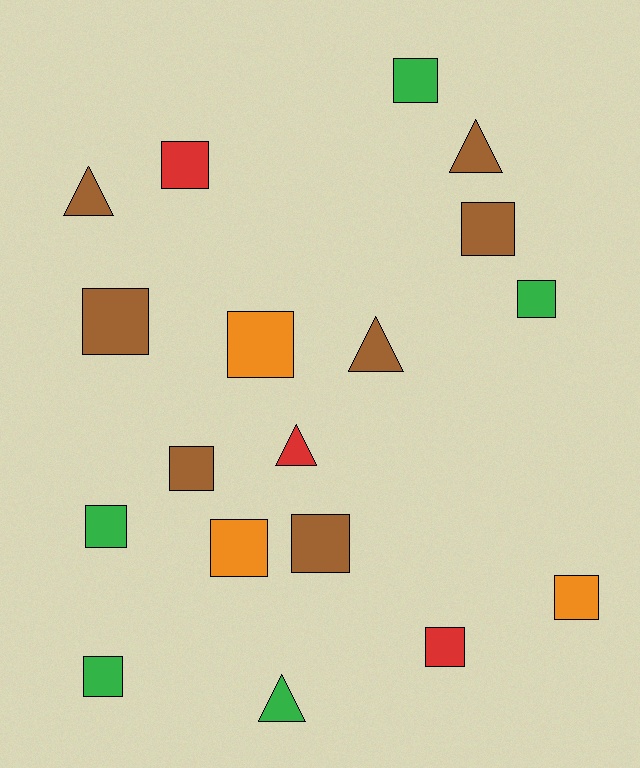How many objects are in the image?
There are 18 objects.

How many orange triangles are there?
There are no orange triangles.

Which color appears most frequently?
Brown, with 7 objects.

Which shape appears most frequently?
Square, with 13 objects.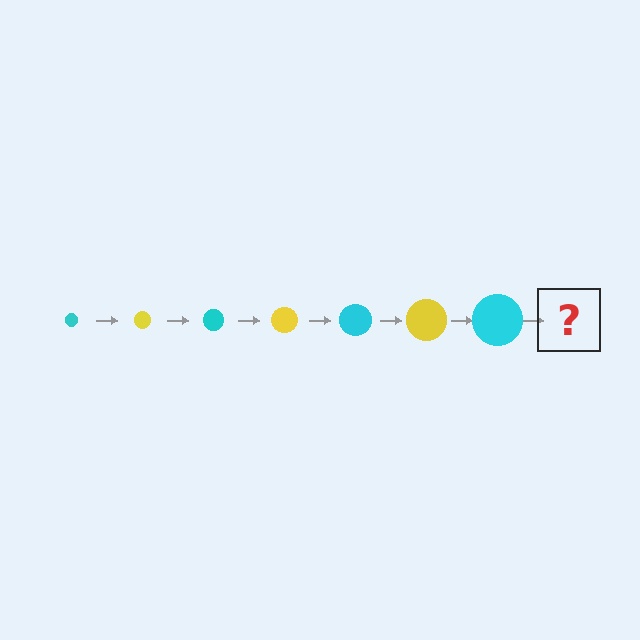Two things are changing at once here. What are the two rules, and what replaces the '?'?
The two rules are that the circle grows larger each step and the color cycles through cyan and yellow. The '?' should be a yellow circle, larger than the previous one.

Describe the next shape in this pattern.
It should be a yellow circle, larger than the previous one.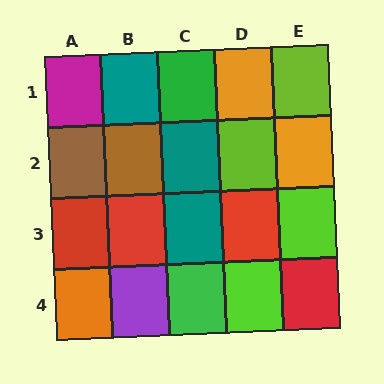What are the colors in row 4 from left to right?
Orange, purple, green, lime, red.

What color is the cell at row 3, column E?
Lime.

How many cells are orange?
3 cells are orange.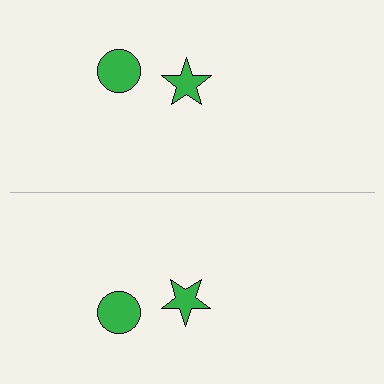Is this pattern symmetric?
Yes, this pattern has bilateral (reflection) symmetry.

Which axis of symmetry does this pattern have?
The pattern has a horizontal axis of symmetry running through the center of the image.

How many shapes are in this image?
There are 4 shapes in this image.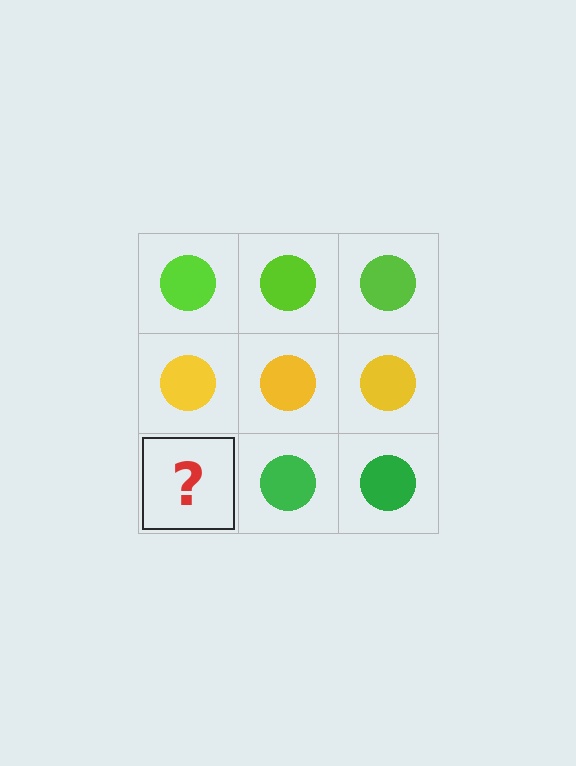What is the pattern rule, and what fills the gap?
The rule is that each row has a consistent color. The gap should be filled with a green circle.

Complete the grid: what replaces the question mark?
The question mark should be replaced with a green circle.